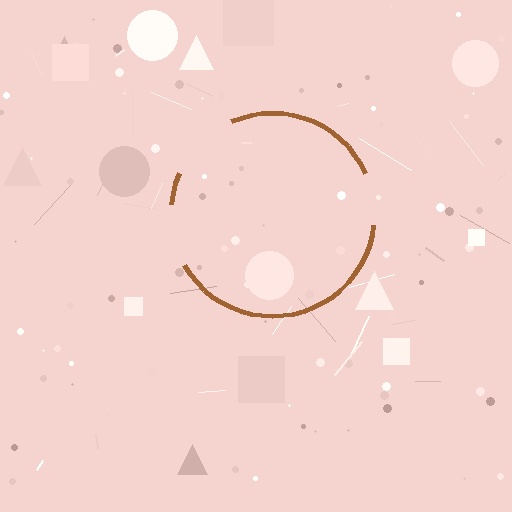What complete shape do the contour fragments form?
The contour fragments form a circle.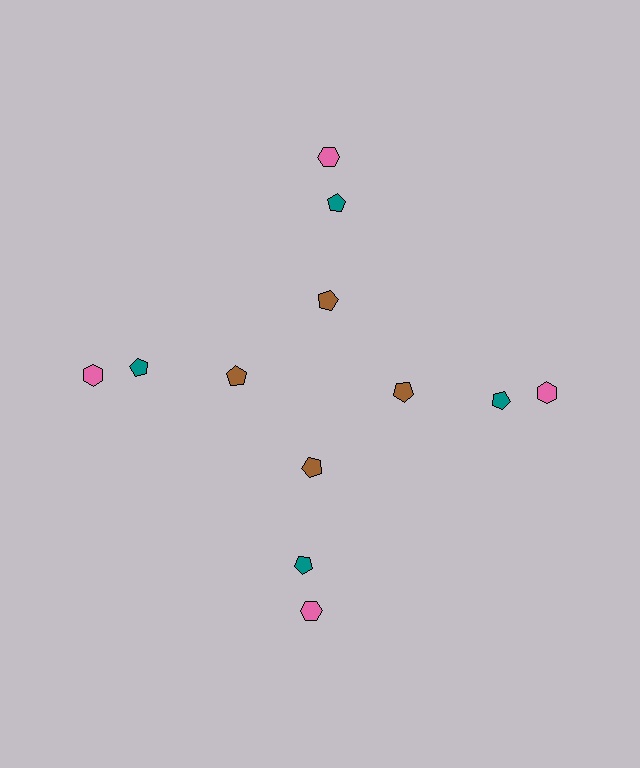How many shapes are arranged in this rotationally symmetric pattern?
There are 12 shapes, arranged in 4 groups of 3.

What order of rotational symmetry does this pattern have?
This pattern has 4-fold rotational symmetry.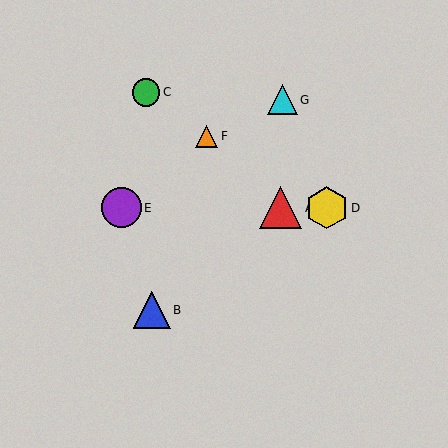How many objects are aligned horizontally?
3 objects (A, D, E) are aligned horizontally.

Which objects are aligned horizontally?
Objects A, D, E are aligned horizontally.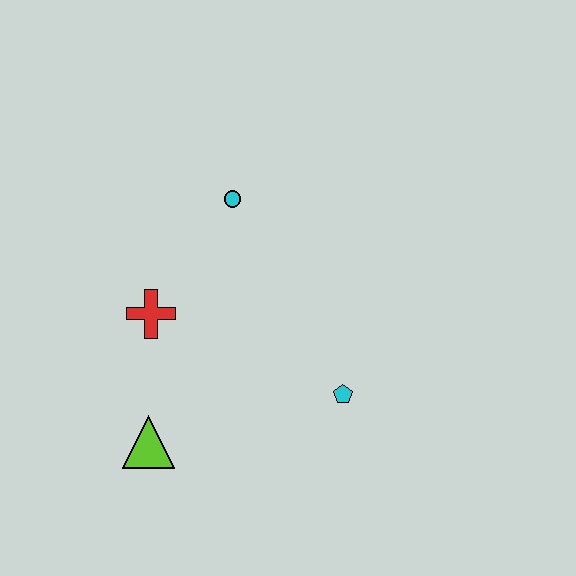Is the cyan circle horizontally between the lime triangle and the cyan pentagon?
Yes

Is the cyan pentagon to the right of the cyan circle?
Yes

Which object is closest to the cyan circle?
The red cross is closest to the cyan circle.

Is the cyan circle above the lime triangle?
Yes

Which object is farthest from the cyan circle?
The lime triangle is farthest from the cyan circle.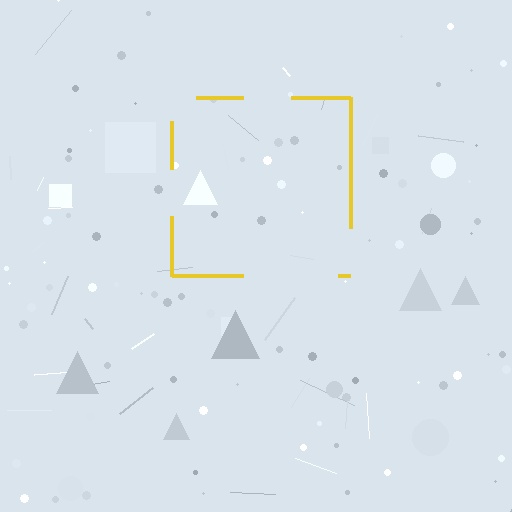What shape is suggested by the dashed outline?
The dashed outline suggests a square.